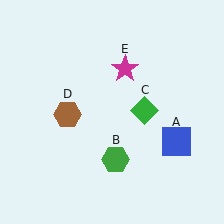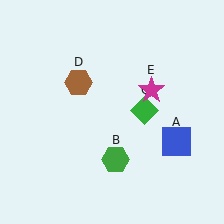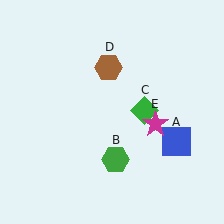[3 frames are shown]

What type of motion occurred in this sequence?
The brown hexagon (object D), magenta star (object E) rotated clockwise around the center of the scene.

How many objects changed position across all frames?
2 objects changed position: brown hexagon (object D), magenta star (object E).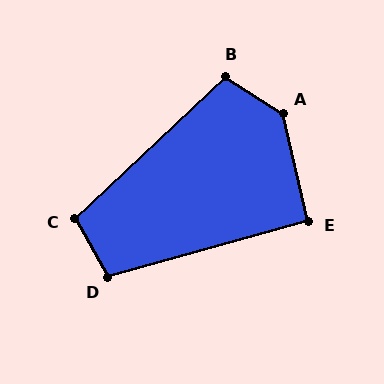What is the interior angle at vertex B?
Approximately 104 degrees (obtuse).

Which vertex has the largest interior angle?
A, at approximately 136 degrees.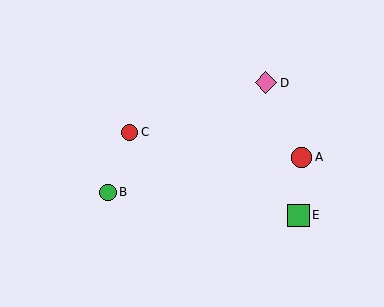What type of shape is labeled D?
Shape D is a pink diamond.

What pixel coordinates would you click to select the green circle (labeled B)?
Click at (108, 192) to select the green circle B.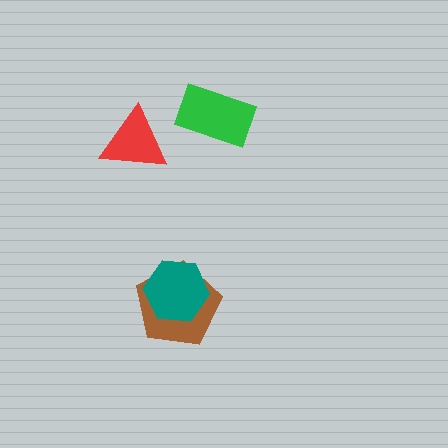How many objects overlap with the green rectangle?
0 objects overlap with the green rectangle.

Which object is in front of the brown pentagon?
The teal hexagon is in front of the brown pentagon.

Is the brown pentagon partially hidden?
Yes, it is partially covered by another shape.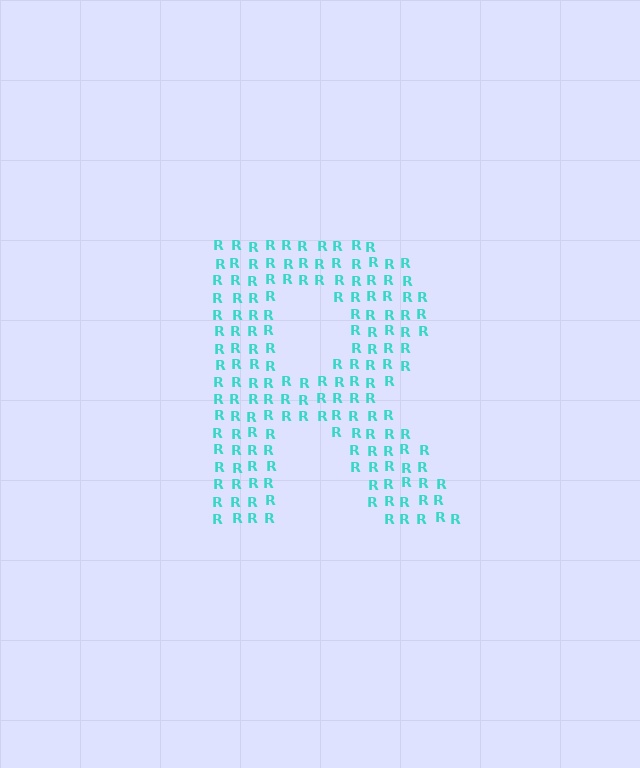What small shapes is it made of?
It is made of small letter R's.